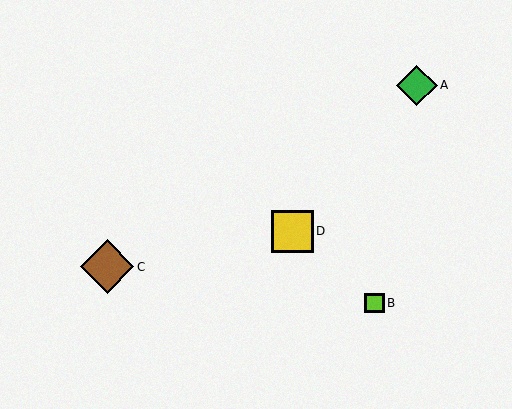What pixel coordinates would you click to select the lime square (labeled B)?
Click at (374, 303) to select the lime square B.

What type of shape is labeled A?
Shape A is a green diamond.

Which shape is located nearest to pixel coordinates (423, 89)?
The green diamond (labeled A) at (417, 85) is nearest to that location.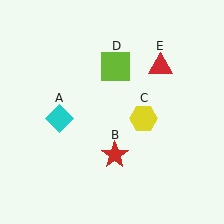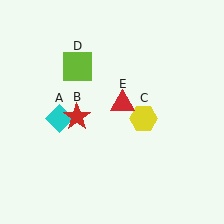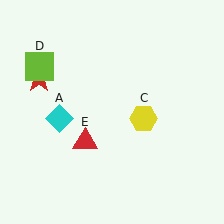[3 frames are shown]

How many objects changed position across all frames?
3 objects changed position: red star (object B), lime square (object D), red triangle (object E).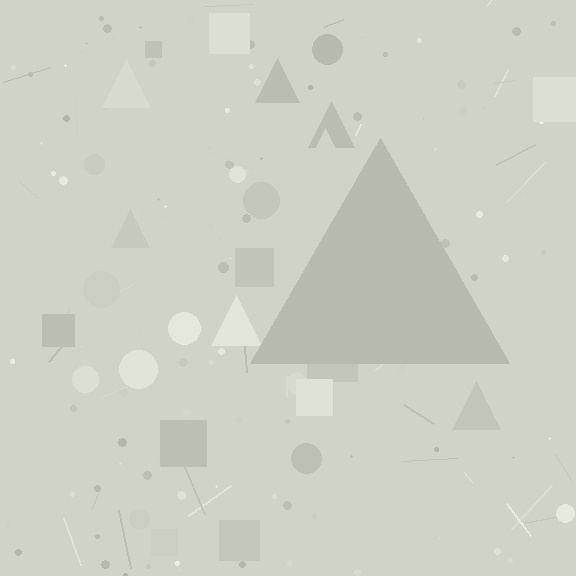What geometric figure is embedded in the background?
A triangle is embedded in the background.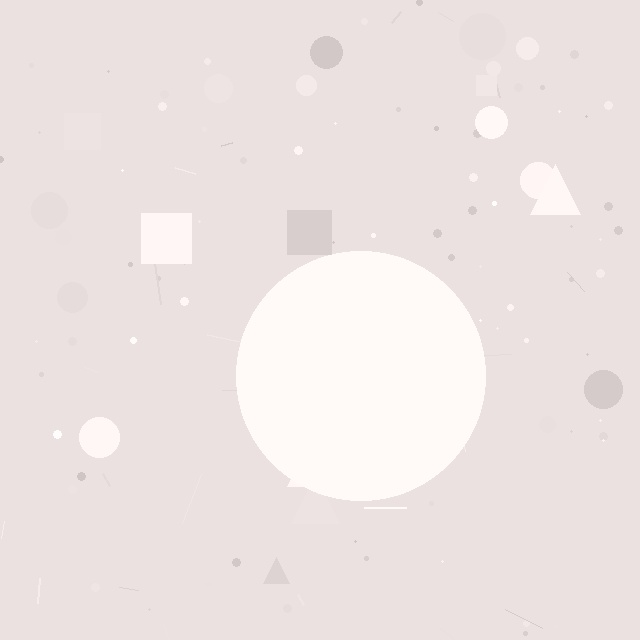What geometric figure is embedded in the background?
A circle is embedded in the background.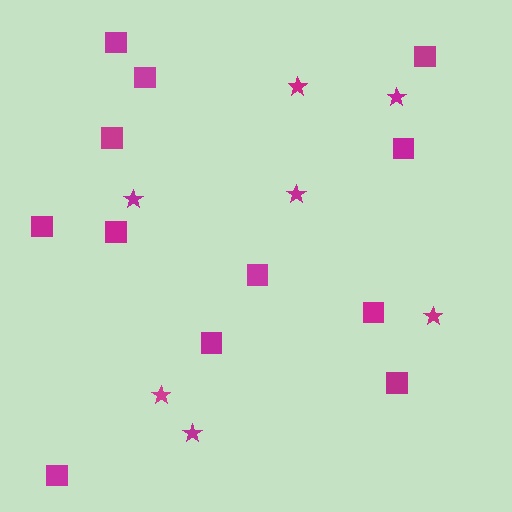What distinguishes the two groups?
There are 2 groups: one group of stars (7) and one group of squares (12).